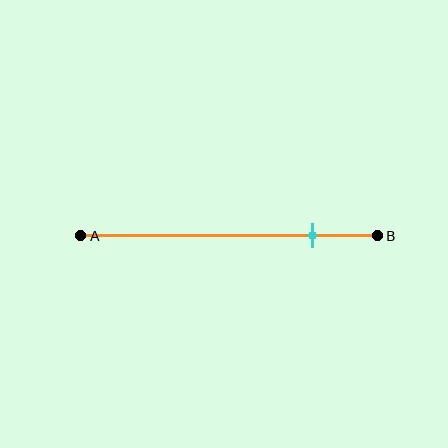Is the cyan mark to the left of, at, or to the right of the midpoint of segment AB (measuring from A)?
The cyan mark is to the right of the midpoint of segment AB.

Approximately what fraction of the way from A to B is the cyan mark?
The cyan mark is approximately 80% of the way from A to B.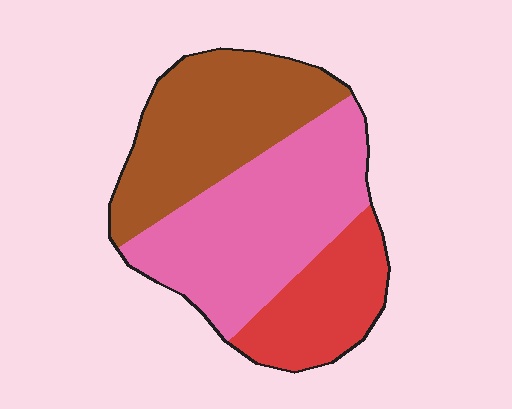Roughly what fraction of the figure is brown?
Brown covers about 35% of the figure.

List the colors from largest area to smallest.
From largest to smallest: pink, brown, red.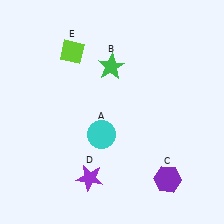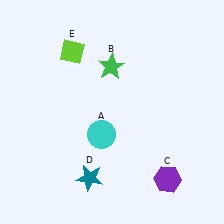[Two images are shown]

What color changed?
The star (D) changed from purple in Image 1 to teal in Image 2.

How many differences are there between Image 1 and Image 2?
There is 1 difference between the two images.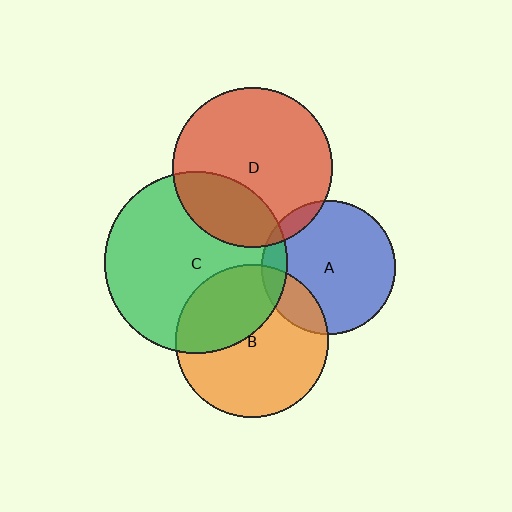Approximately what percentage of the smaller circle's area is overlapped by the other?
Approximately 35%.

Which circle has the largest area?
Circle C (green).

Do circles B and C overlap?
Yes.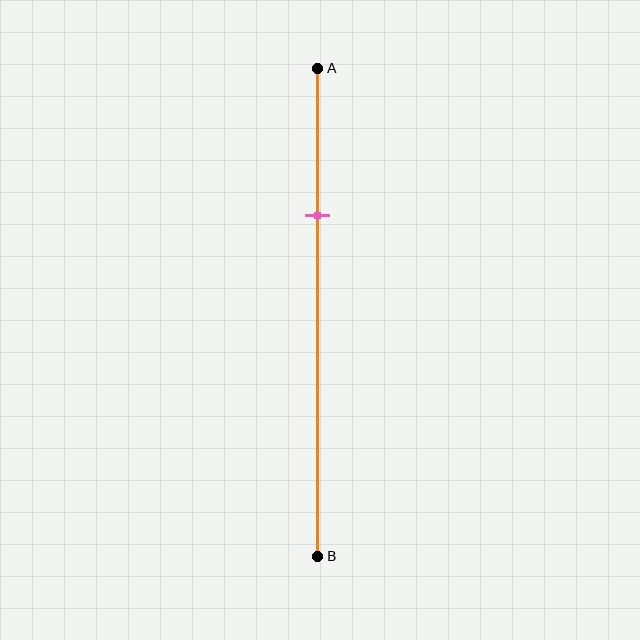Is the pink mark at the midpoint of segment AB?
No, the mark is at about 30% from A, not at the 50% midpoint.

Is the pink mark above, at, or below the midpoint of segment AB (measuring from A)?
The pink mark is above the midpoint of segment AB.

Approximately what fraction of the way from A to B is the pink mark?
The pink mark is approximately 30% of the way from A to B.